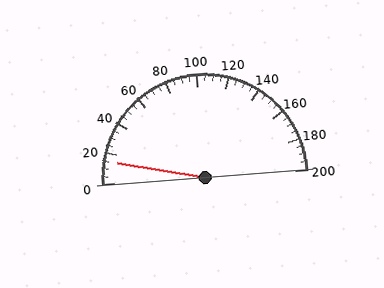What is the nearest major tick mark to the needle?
The nearest major tick mark is 20.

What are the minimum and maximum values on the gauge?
The gauge ranges from 0 to 200.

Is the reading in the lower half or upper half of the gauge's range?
The reading is in the lower half of the range (0 to 200).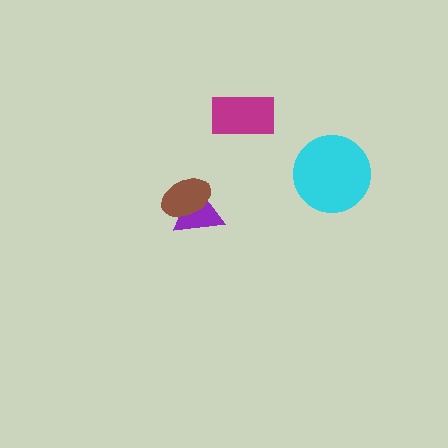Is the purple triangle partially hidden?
Yes, it is partially covered by another shape.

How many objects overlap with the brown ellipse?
1 object overlaps with the brown ellipse.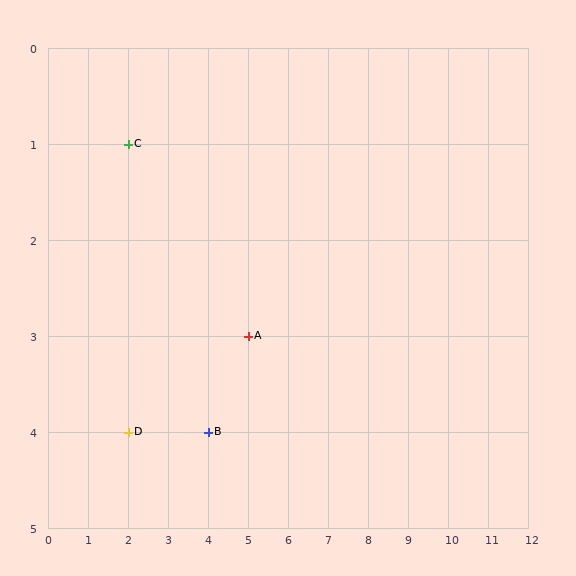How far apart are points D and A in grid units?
Points D and A are 3 columns and 1 row apart (about 3.2 grid units diagonally).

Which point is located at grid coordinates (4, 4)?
Point B is at (4, 4).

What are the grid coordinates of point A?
Point A is at grid coordinates (5, 3).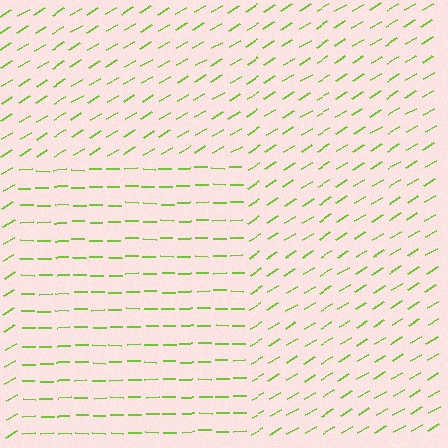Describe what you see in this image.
The image is filled with small lime line segments. A rectangle region in the image has lines oriented differently from the surrounding lines, creating a visible texture boundary.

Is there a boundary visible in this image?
Yes, there is a texture boundary formed by a change in line orientation.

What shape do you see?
I see a rectangle.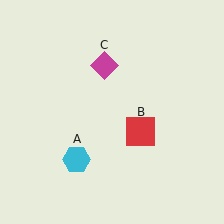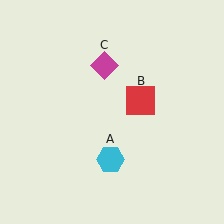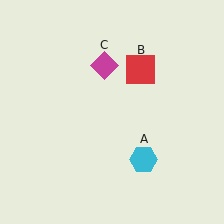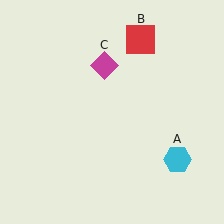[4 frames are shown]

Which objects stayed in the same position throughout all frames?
Magenta diamond (object C) remained stationary.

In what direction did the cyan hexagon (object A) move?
The cyan hexagon (object A) moved right.